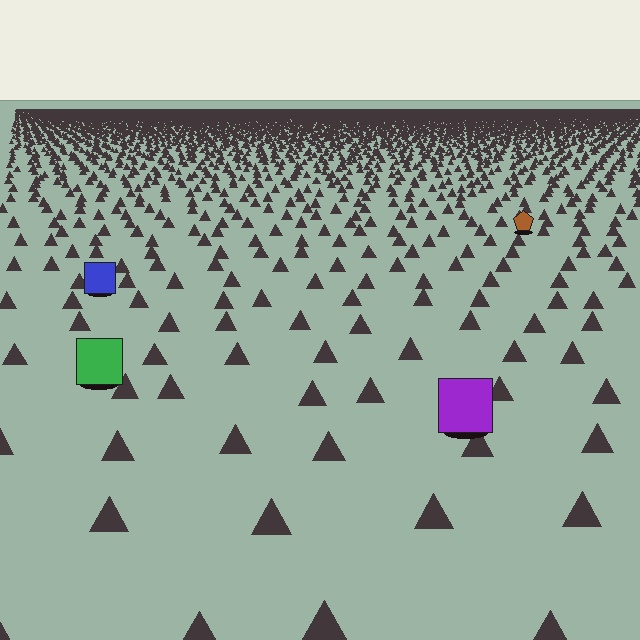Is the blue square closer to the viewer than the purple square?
No. The purple square is closer — you can tell from the texture gradient: the ground texture is coarser near it.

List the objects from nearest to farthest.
From nearest to farthest: the purple square, the green square, the blue square, the brown pentagon.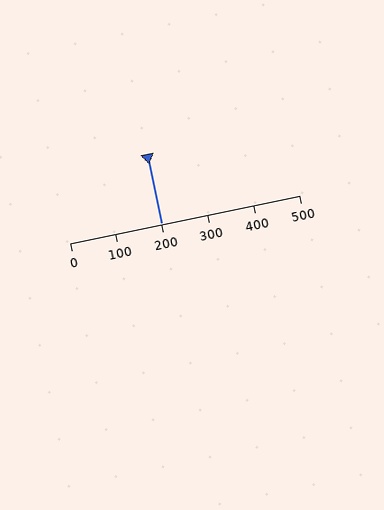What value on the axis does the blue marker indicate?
The marker indicates approximately 200.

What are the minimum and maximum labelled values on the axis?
The axis runs from 0 to 500.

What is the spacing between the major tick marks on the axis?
The major ticks are spaced 100 apart.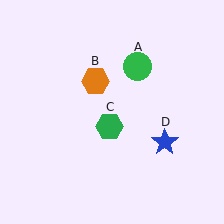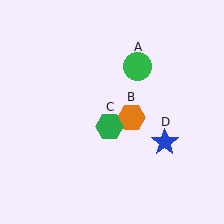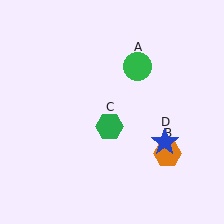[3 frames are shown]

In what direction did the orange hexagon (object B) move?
The orange hexagon (object B) moved down and to the right.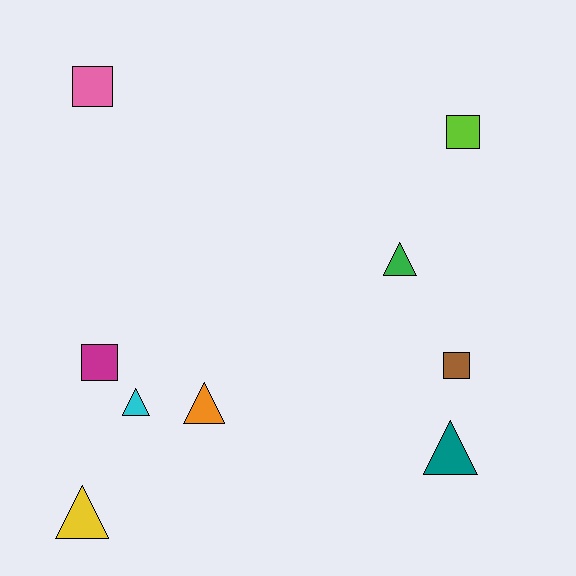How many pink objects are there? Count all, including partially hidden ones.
There is 1 pink object.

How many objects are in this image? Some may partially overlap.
There are 9 objects.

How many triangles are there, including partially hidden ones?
There are 5 triangles.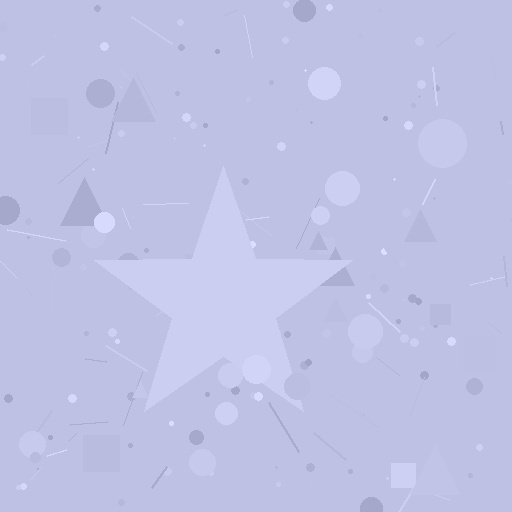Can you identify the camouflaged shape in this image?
The camouflaged shape is a star.